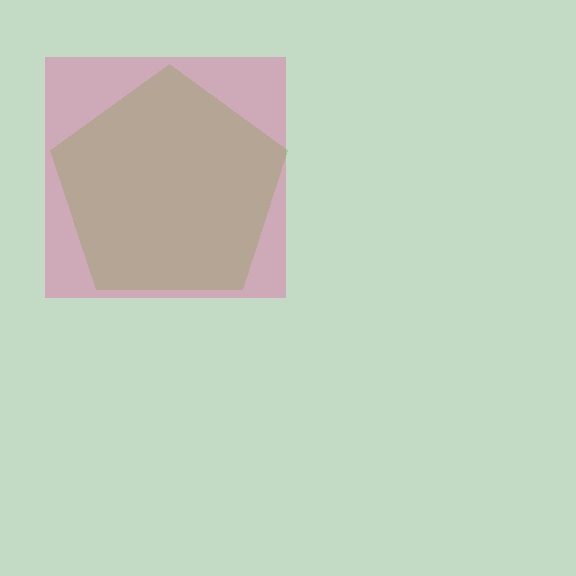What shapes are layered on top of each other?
The layered shapes are: a lime pentagon, a pink square.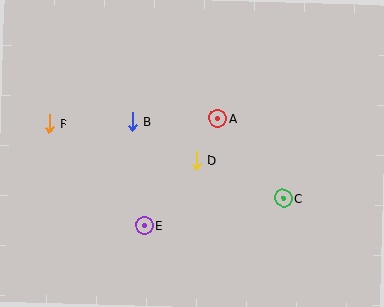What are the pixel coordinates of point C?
Point C is at (283, 198).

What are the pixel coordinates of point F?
Point F is at (49, 124).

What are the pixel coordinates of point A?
Point A is at (218, 119).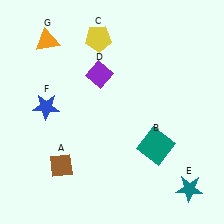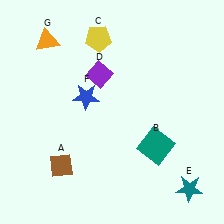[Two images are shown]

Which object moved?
The blue star (F) moved right.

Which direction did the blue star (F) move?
The blue star (F) moved right.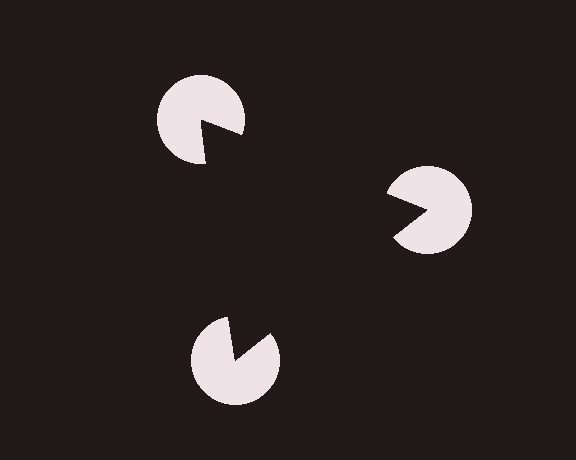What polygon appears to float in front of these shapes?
An illusory triangle — its edges are inferred from the aligned wedge cuts in the pac-man discs, not physically drawn.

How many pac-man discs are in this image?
There are 3 — one at each vertex of the illusory triangle.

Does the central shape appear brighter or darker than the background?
It typically appears slightly darker than the background, even though no actual brightness change is drawn.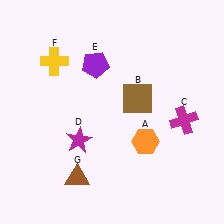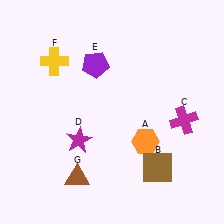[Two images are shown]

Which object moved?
The brown square (B) moved down.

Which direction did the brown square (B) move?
The brown square (B) moved down.